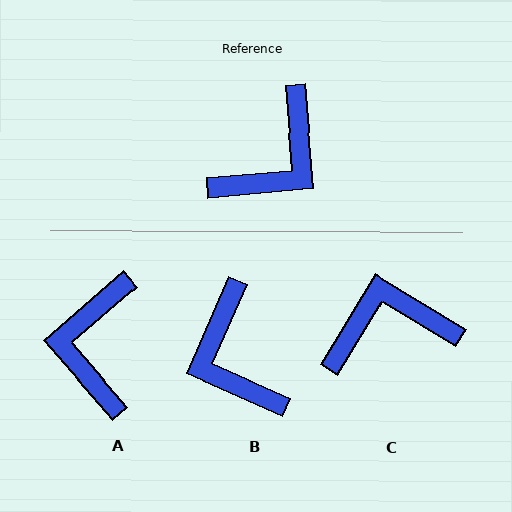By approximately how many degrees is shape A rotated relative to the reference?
Approximately 144 degrees clockwise.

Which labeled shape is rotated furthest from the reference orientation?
C, about 144 degrees away.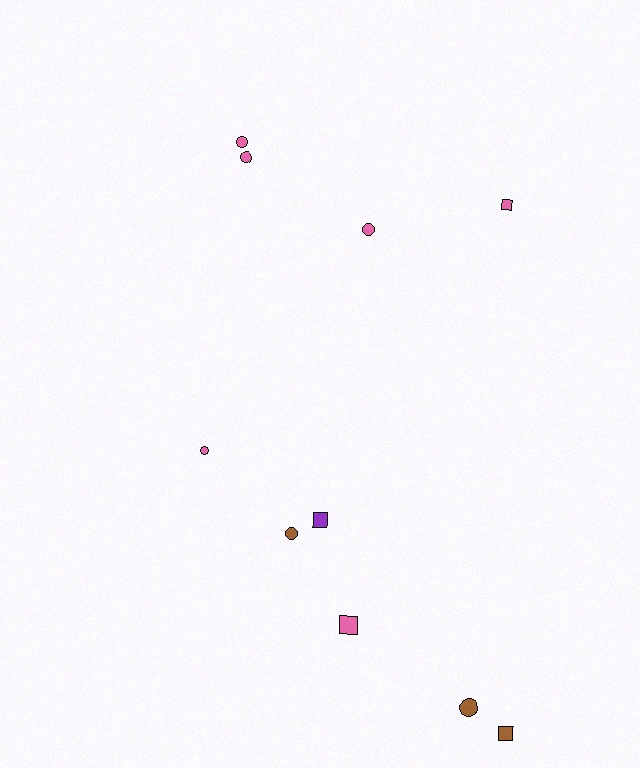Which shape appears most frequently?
Circle, with 6 objects.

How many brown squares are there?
There is 1 brown square.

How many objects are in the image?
There are 10 objects.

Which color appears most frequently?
Pink, with 6 objects.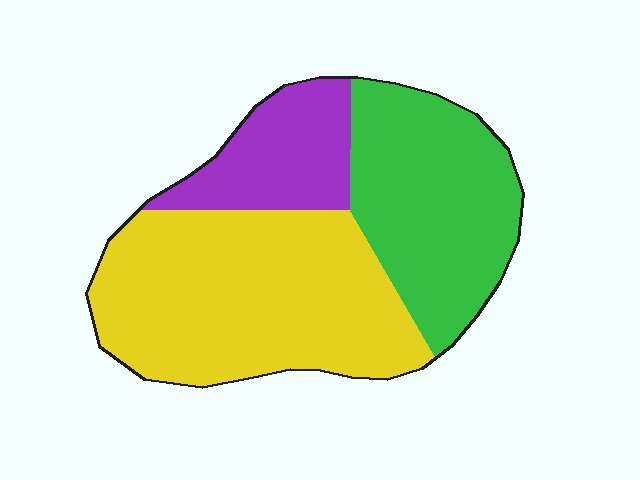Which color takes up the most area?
Yellow, at roughly 50%.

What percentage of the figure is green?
Green takes up about one third (1/3) of the figure.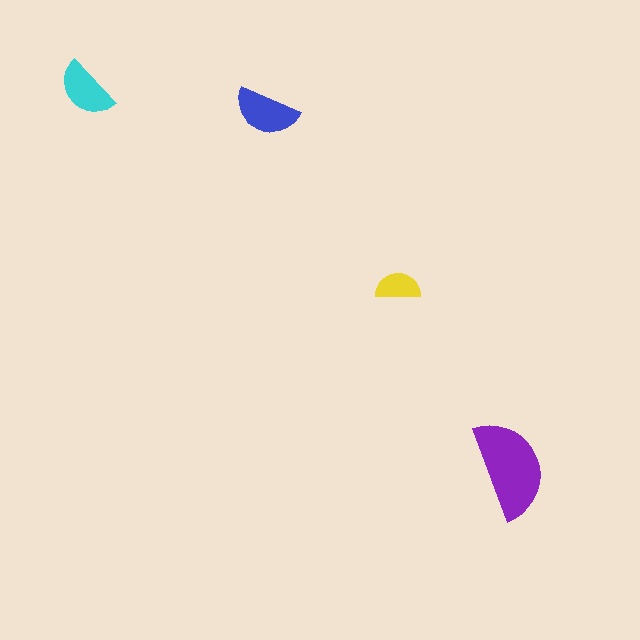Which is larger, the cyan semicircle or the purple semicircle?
The purple one.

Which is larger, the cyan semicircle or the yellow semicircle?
The cyan one.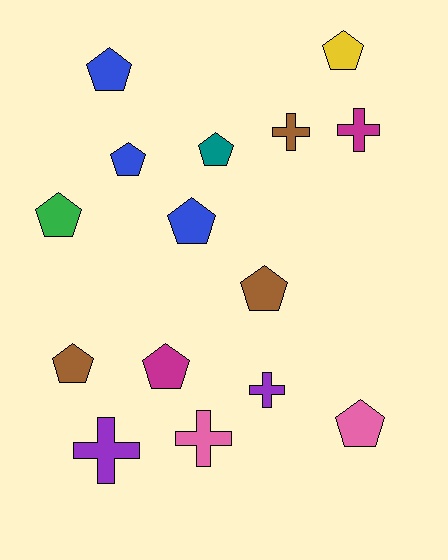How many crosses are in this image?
There are 5 crosses.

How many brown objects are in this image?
There are 3 brown objects.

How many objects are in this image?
There are 15 objects.